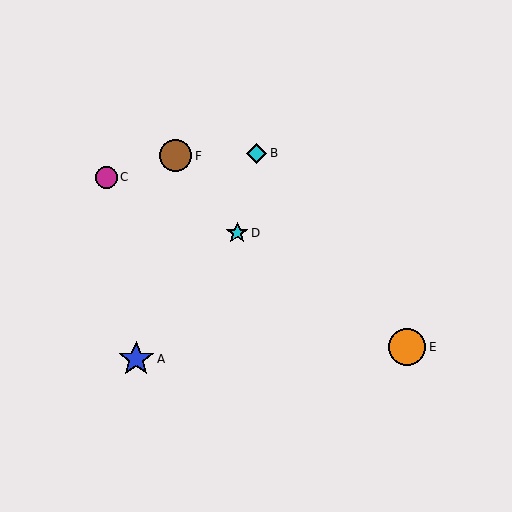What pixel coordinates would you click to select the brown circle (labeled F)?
Click at (176, 156) to select the brown circle F.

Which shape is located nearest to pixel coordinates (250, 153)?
The cyan diamond (labeled B) at (256, 153) is nearest to that location.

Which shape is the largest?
The orange circle (labeled E) is the largest.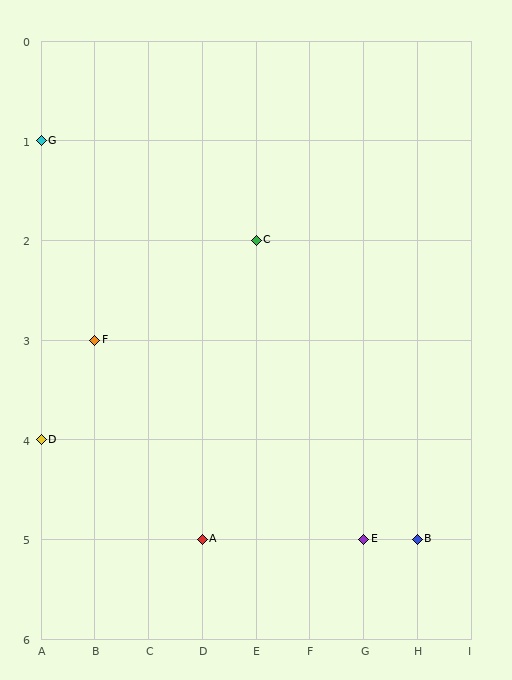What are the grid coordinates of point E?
Point E is at grid coordinates (G, 5).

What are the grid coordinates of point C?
Point C is at grid coordinates (E, 2).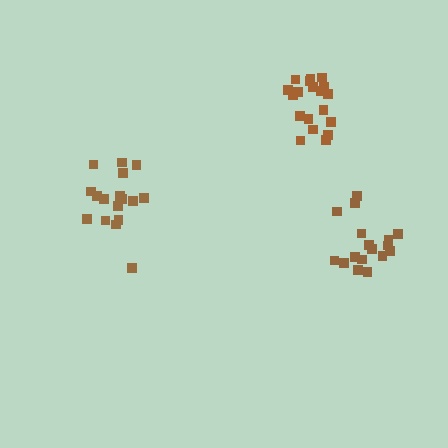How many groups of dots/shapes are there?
There are 3 groups.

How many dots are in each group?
Group 1: 19 dots, Group 2: 17 dots, Group 3: 17 dots (53 total).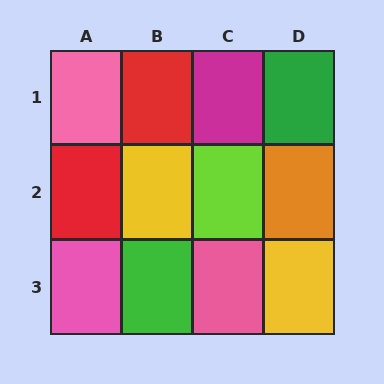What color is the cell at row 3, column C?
Pink.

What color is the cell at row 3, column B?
Green.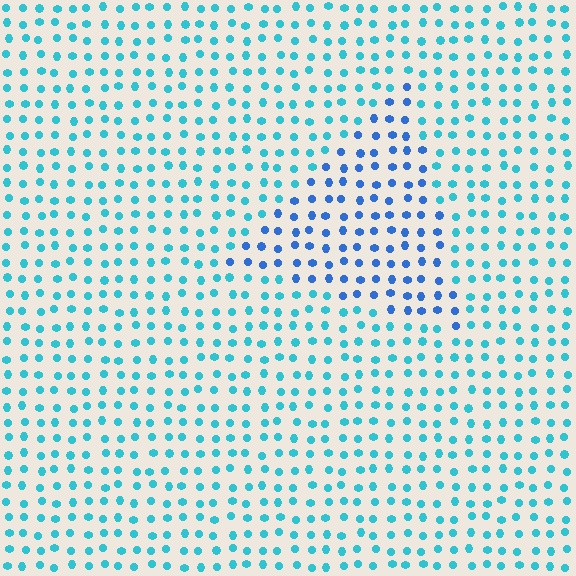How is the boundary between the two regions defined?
The boundary is defined purely by a slight shift in hue (about 32 degrees). Spacing, size, and orientation are identical on both sides.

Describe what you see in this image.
The image is filled with small cyan elements in a uniform arrangement. A triangle-shaped region is visible where the elements are tinted to a slightly different hue, forming a subtle color boundary.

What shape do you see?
I see a triangle.